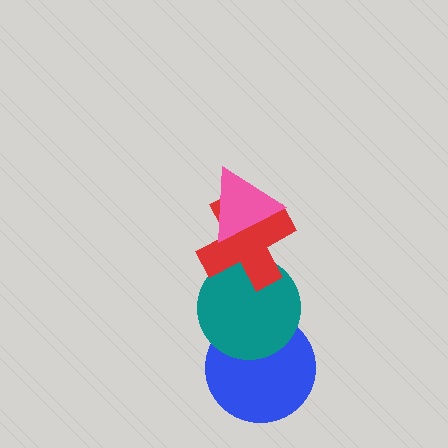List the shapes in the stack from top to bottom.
From top to bottom: the pink triangle, the red cross, the teal circle, the blue circle.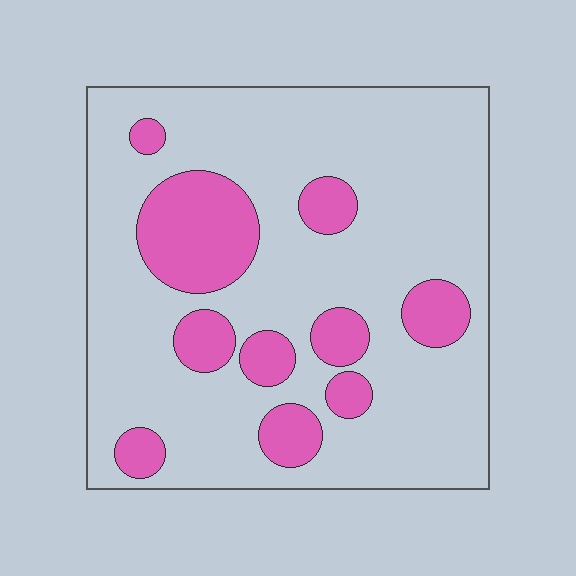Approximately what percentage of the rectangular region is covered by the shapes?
Approximately 20%.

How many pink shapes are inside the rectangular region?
10.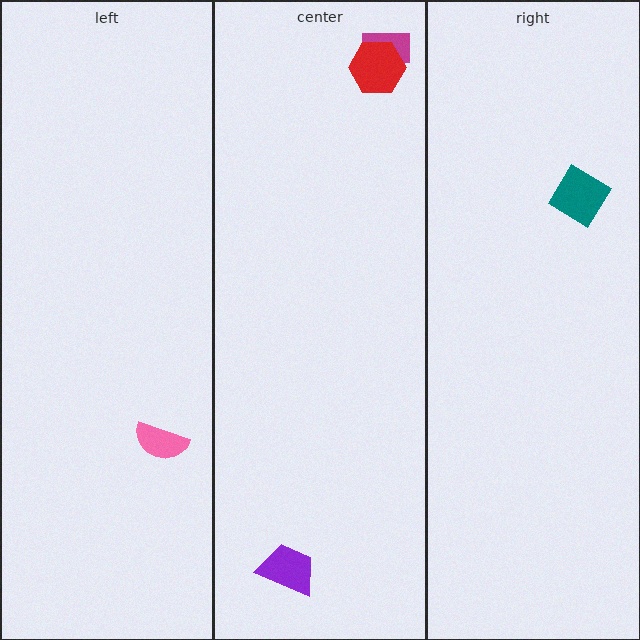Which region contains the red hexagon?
The center region.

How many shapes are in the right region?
1.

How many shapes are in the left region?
1.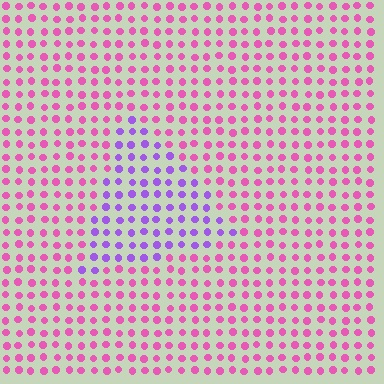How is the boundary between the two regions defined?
The boundary is defined purely by a slight shift in hue (about 49 degrees). Spacing, size, and orientation are identical on both sides.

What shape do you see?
I see a triangle.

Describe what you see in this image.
The image is filled with small pink elements in a uniform arrangement. A triangle-shaped region is visible where the elements are tinted to a slightly different hue, forming a subtle color boundary.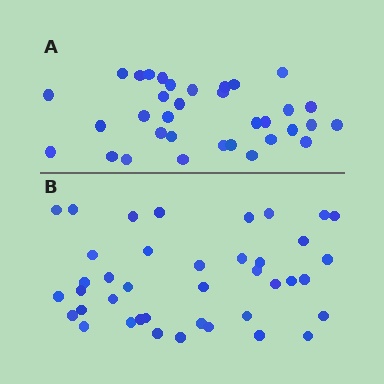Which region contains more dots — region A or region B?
Region B (the bottom region) has more dots.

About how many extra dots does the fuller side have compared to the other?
Region B has about 6 more dots than region A.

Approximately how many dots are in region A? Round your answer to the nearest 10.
About 30 dots. (The exact count is 34, which rounds to 30.)